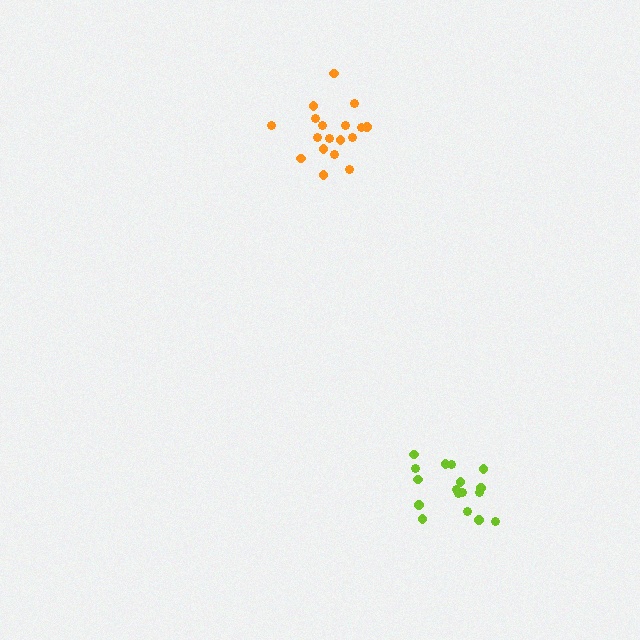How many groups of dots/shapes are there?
There are 2 groups.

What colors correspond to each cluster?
The clusters are colored: orange, lime.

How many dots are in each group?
Group 1: 18 dots, Group 2: 17 dots (35 total).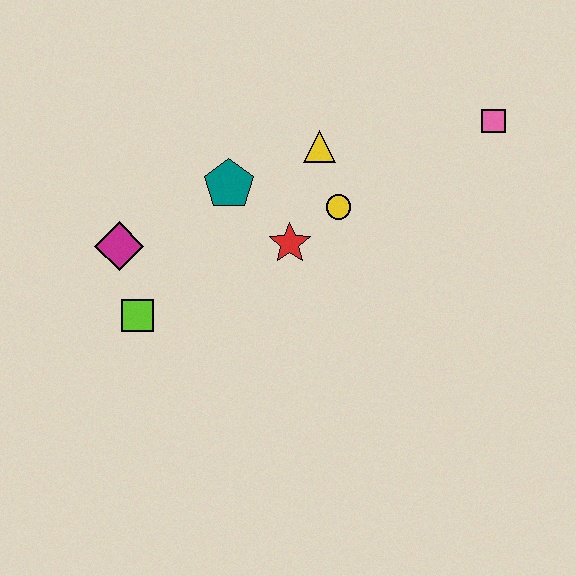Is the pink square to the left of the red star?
No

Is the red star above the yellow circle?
No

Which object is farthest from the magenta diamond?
The pink square is farthest from the magenta diamond.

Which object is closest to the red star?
The yellow circle is closest to the red star.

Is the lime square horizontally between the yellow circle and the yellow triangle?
No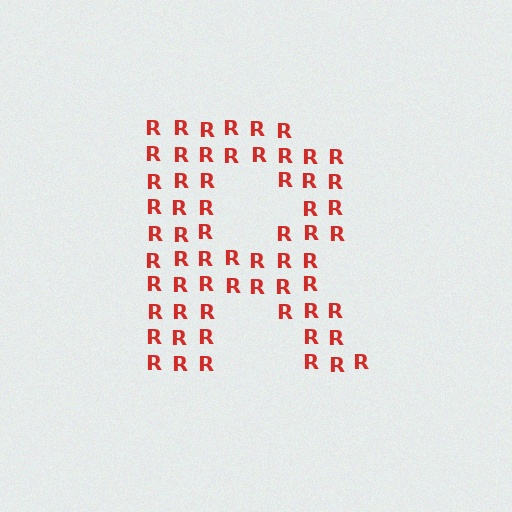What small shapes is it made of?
It is made of small letter R's.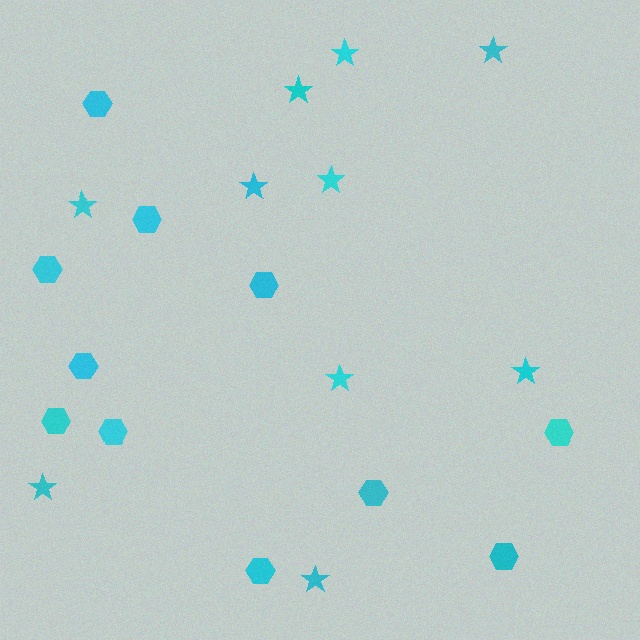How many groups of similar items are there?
There are 2 groups: one group of stars (10) and one group of hexagons (11).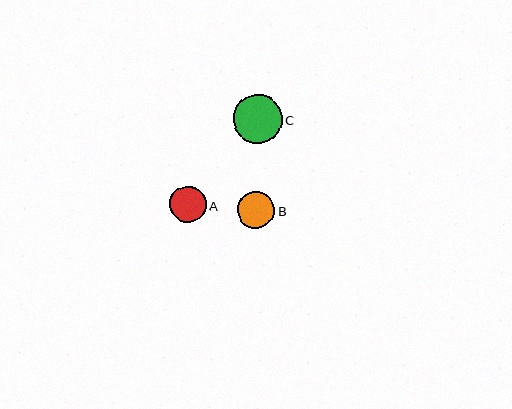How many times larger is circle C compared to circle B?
Circle C is approximately 1.3 times the size of circle B.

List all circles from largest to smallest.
From largest to smallest: C, B, A.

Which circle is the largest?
Circle C is the largest with a size of approximately 48 pixels.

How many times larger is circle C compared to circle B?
Circle C is approximately 1.3 times the size of circle B.